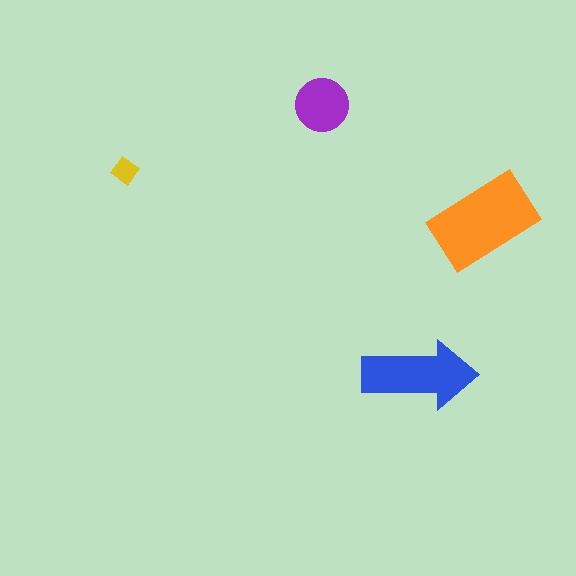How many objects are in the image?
There are 4 objects in the image.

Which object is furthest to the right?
The orange rectangle is rightmost.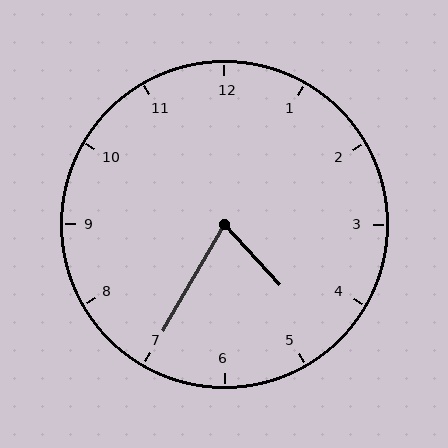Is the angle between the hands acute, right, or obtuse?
It is acute.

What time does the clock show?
4:35.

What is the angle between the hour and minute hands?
Approximately 72 degrees.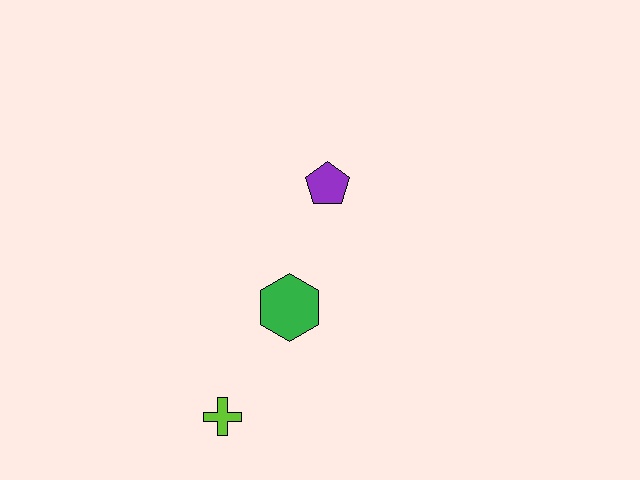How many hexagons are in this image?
There is 1 hexagon.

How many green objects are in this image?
There is 1 green object.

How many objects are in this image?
There are 3 objects.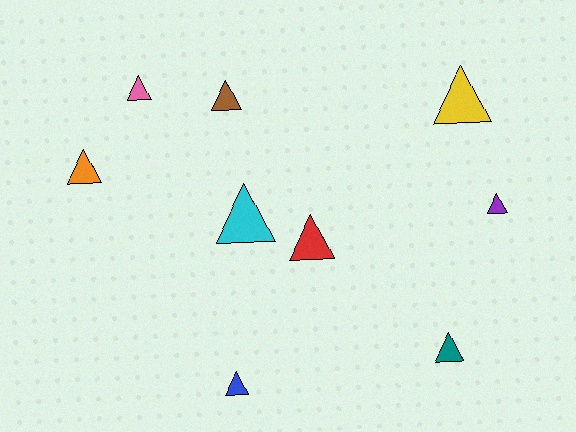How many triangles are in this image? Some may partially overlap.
There are 9 triangles.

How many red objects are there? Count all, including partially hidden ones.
There is 1 red object.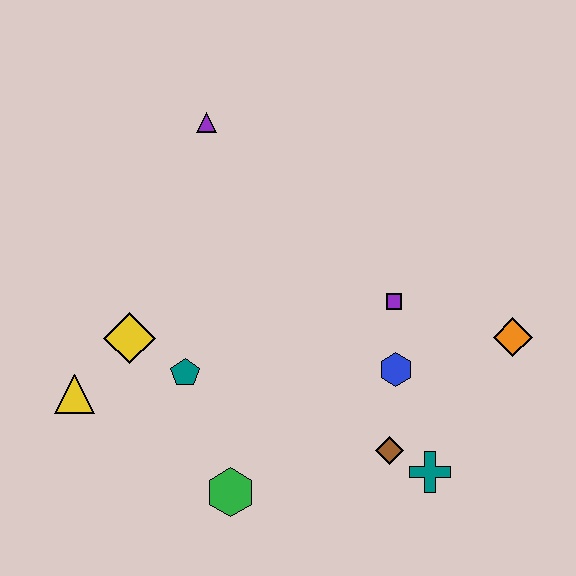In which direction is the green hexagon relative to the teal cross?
The green hexagon is to the left of the teal cross.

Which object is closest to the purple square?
The blue hexagon is closest to the purple square.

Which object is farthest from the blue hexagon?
The yellow triangle is farthest from the blue hexagon.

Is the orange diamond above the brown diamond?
Yes